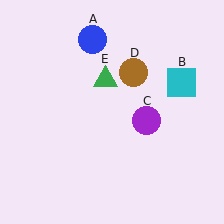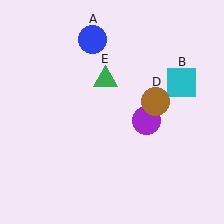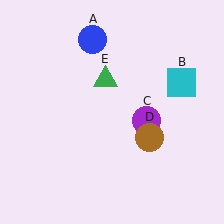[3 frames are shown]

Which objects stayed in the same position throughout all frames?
Blue circle (object A) and cyan square (object B) and purple circle (object C) and green triangle (object E) remained stationary.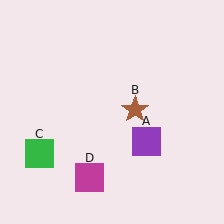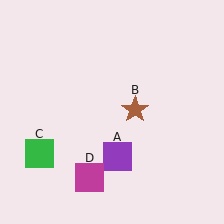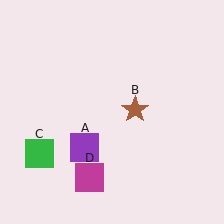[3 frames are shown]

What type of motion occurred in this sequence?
The purple square (object A) rotated clockwise around the center of the scene.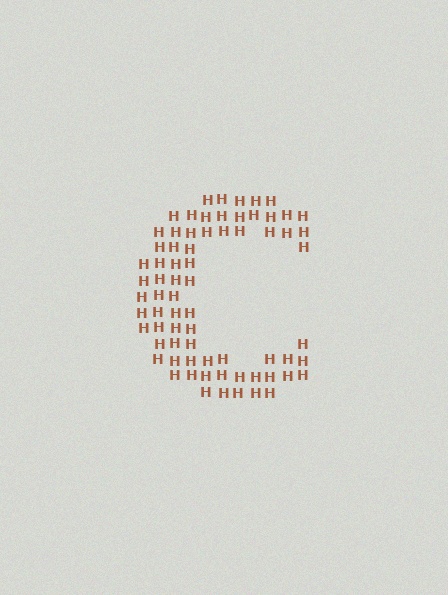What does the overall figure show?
The overall figure shows the letter C.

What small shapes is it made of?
It is made of small letter H's.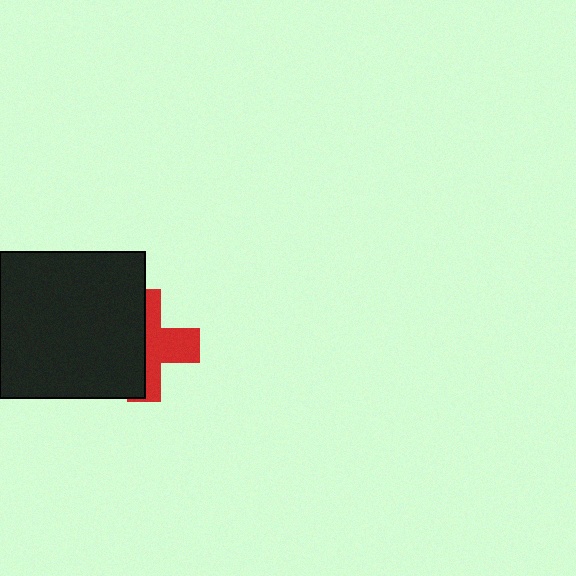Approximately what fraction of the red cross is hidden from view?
Roughly 52% of the red cross is hidden behind the black square.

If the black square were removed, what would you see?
You would see the complete red cross.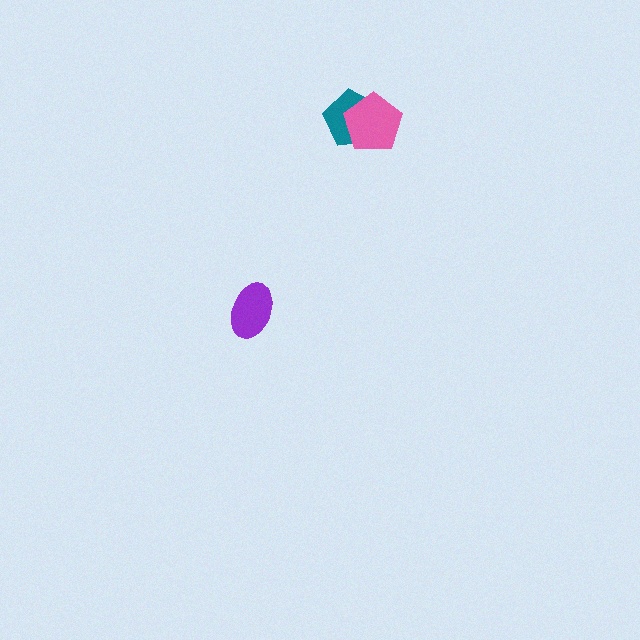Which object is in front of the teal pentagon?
The pink pentagon is in front of the teal pentagon.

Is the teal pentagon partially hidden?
Yes, it is partially covered by another shape.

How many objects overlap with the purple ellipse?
0 objects overlap with the purple ellipse.